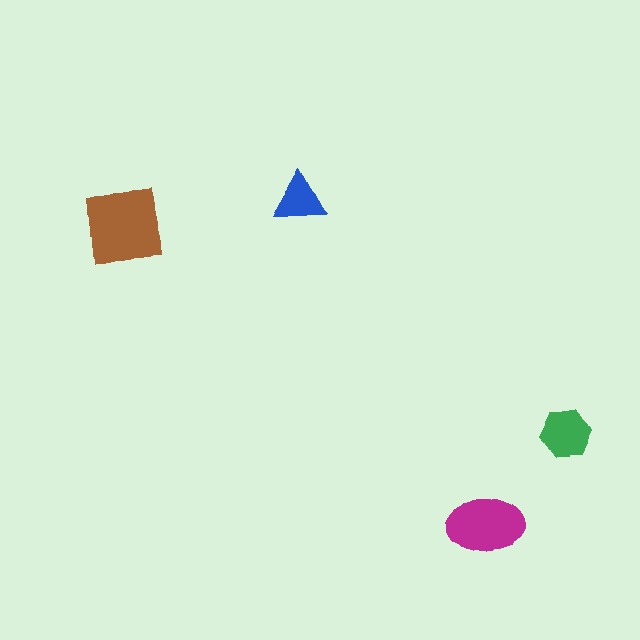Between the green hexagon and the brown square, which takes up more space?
The brown square.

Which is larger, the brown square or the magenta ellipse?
The brown square.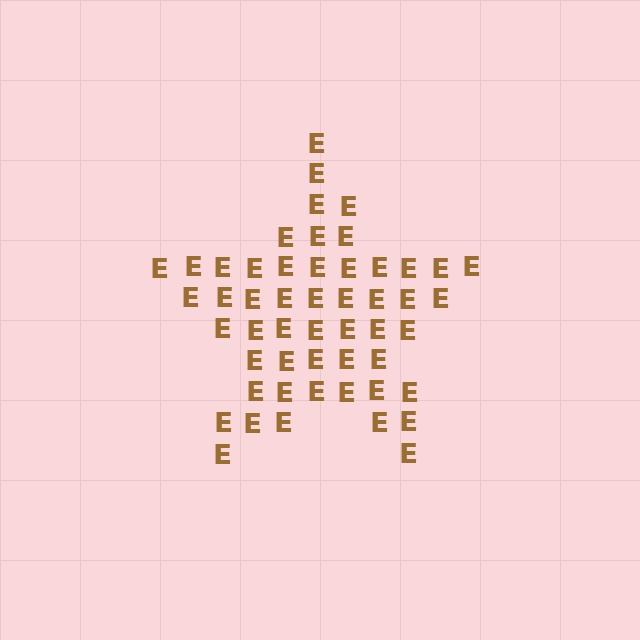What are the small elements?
The small elements are letter E's.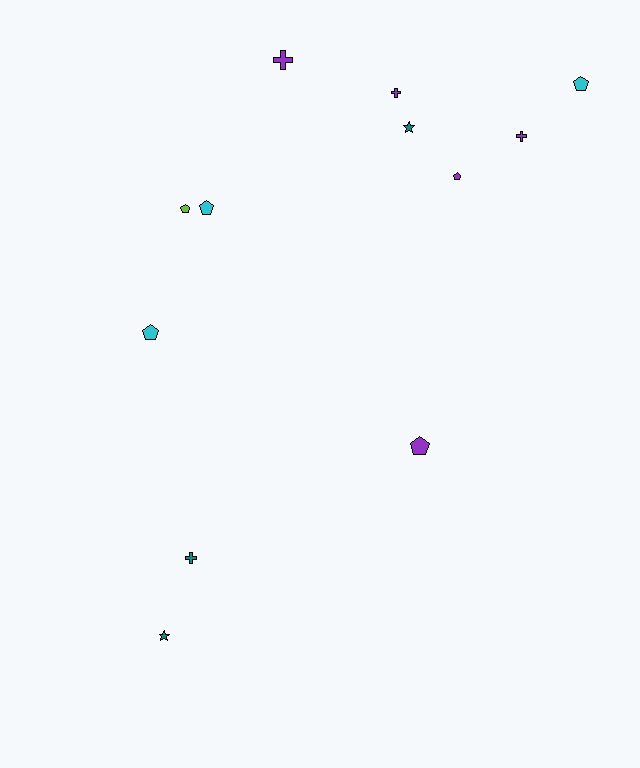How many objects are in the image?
There are 12 objects.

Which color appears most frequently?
Purple, with 5 objects.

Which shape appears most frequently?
Pentagon, with 6 objects.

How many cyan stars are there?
There are no cyan stars.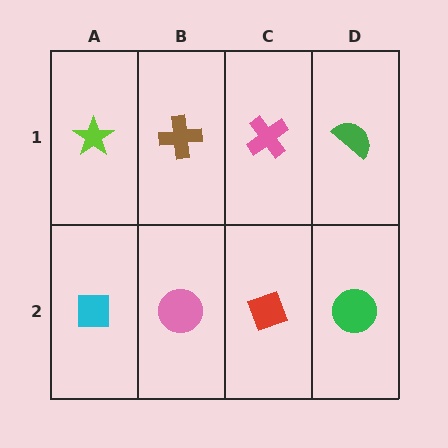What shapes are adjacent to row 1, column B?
A pink circle (row 2, column B), a lime star (row 1, column A), a pink cross (row 1, column C).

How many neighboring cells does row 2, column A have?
2.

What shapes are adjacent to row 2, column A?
A lime star (row 1, column A), a pink circle (row 2, column B).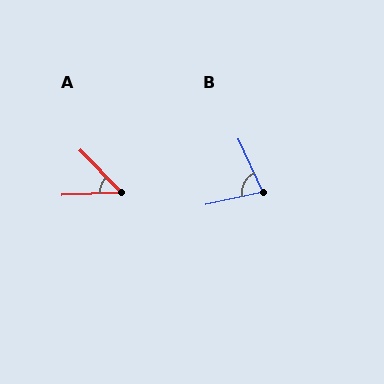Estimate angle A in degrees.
Approximately 49 degrees.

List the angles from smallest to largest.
A (49°), B (78°).